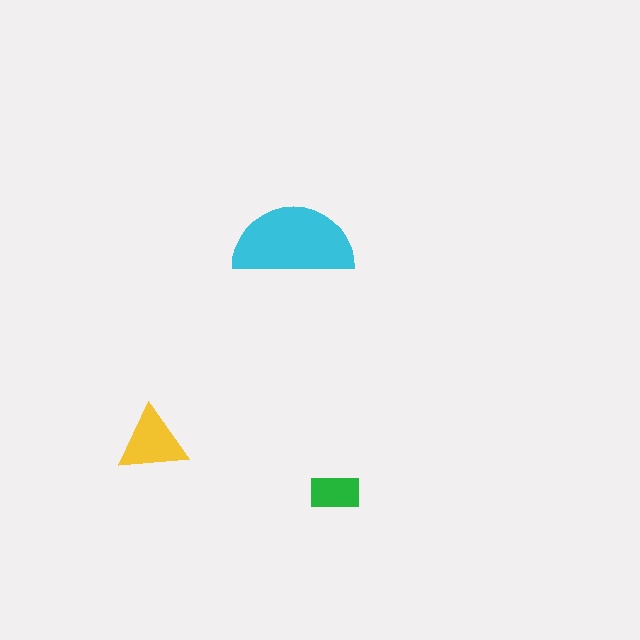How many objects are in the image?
There are 3 objects in the image.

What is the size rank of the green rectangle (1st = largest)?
3rd.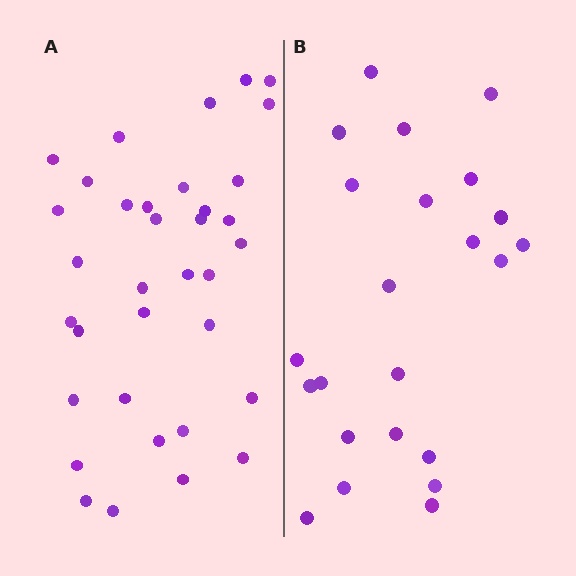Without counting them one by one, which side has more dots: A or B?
Region A (the left region) has more dots.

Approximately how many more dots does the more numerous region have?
Region A has roughly 12 or so more dots than region B.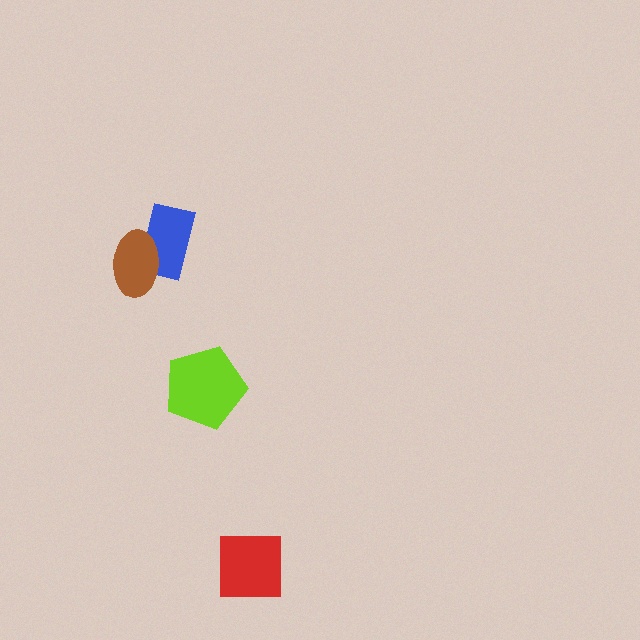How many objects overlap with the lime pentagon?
0 objects overlap with the lime pentagon.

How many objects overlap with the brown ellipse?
1 object overlaps with the brown ellipse.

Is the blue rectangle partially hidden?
Yes, it is partially covered by another shape.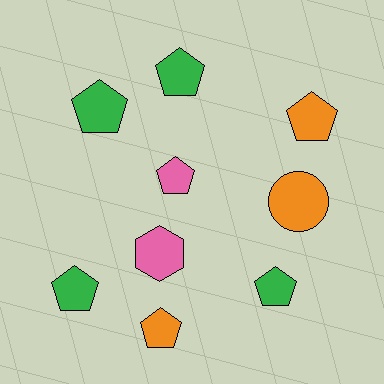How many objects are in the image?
There are 9 objects.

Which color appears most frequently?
Green, with 4 objects.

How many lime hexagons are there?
There are no lime hexagons.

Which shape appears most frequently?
Pentagon, with 7 objects.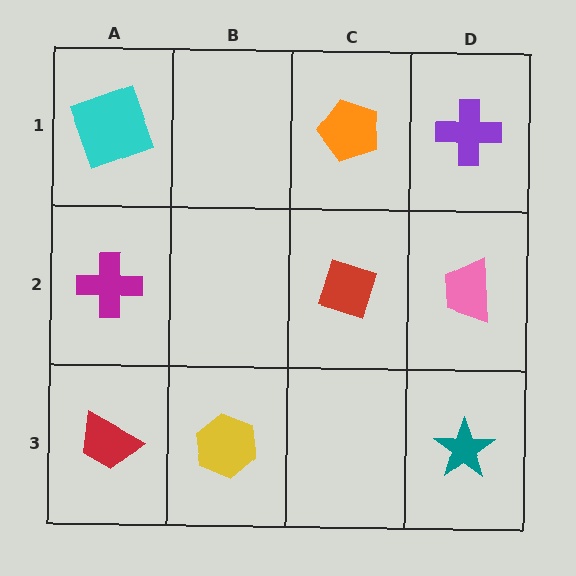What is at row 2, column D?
A pink trapezoid.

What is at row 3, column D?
A teal star.